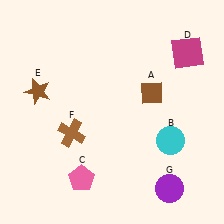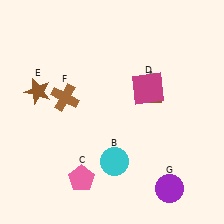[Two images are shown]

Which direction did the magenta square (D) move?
The magenta square (D) moved left.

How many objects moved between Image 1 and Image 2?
3 objects moved between the two images.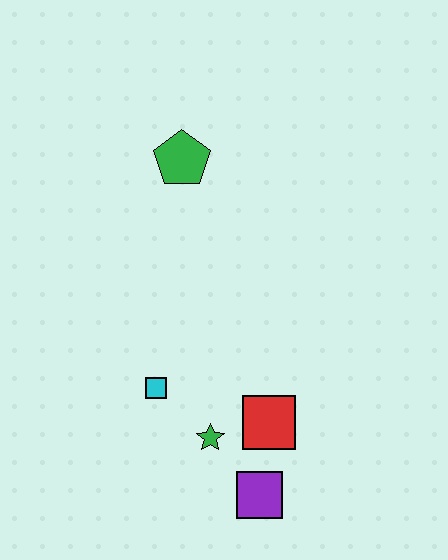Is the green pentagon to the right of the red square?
No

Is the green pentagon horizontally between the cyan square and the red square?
Yes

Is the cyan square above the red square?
Yes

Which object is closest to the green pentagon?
The cyan square is closest to the green pentagon.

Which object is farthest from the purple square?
The green pentagon is farthest from the purple square.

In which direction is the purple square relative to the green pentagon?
The purple square is below the green pentagon.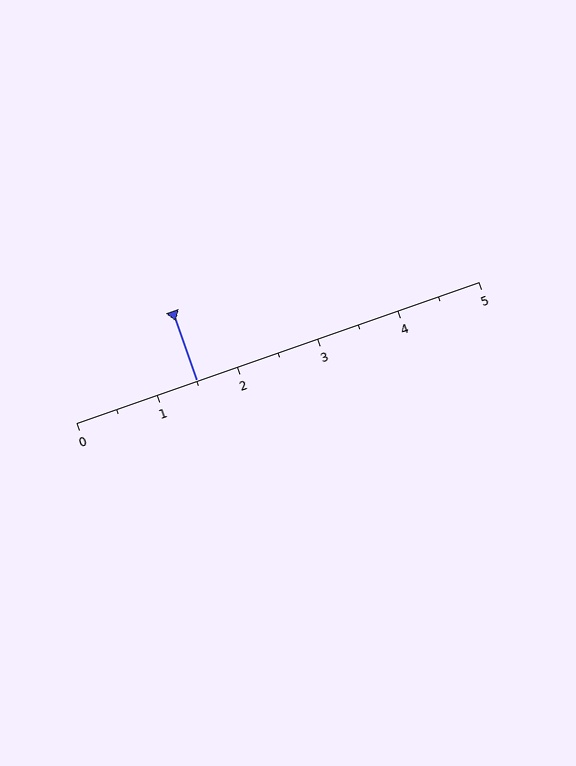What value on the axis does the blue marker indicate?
The marker indicates approximately 1.5.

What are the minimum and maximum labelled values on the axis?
The axis runs from 0 to 5.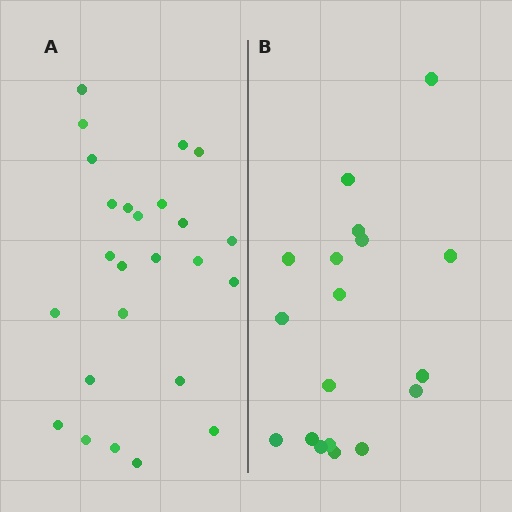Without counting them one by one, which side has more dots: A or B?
Region A (the left region) has more dots.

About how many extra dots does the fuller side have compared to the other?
Region A has roughly 8 or so more dots than region B.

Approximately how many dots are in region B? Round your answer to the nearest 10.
About 20 dots. (The exact count is 18, which rounds to 20.)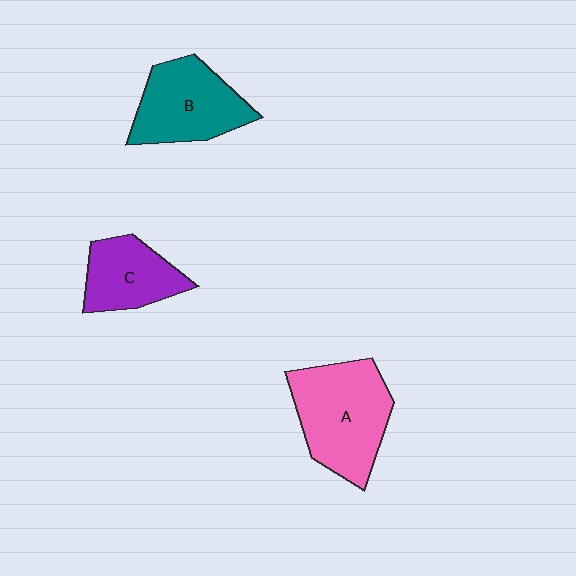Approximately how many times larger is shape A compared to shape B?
Approximately 1.2 times.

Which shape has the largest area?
Shape A (pink).